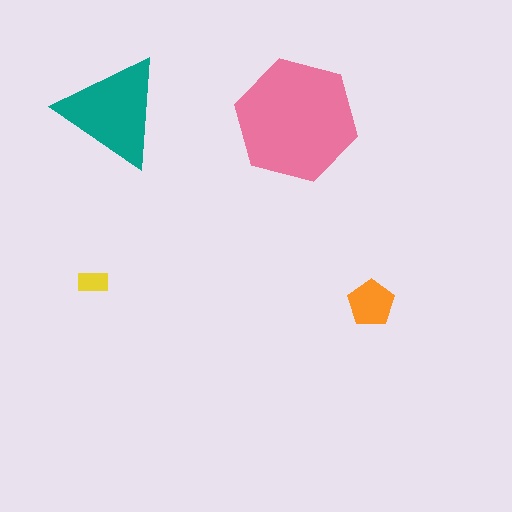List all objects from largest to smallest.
The pink hexagon, the teal triangle, the orange pentagon, the yellow rectangle.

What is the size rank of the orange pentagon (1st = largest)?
3rd.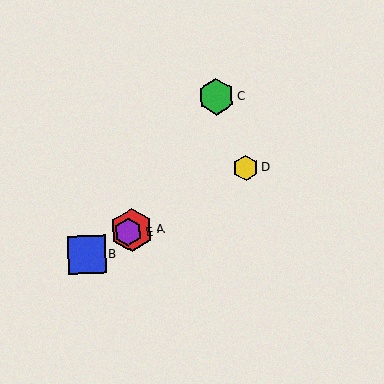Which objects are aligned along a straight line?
Objects A, B, D, E are aligned along a straight line.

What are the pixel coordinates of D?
Object D is at (245, 168).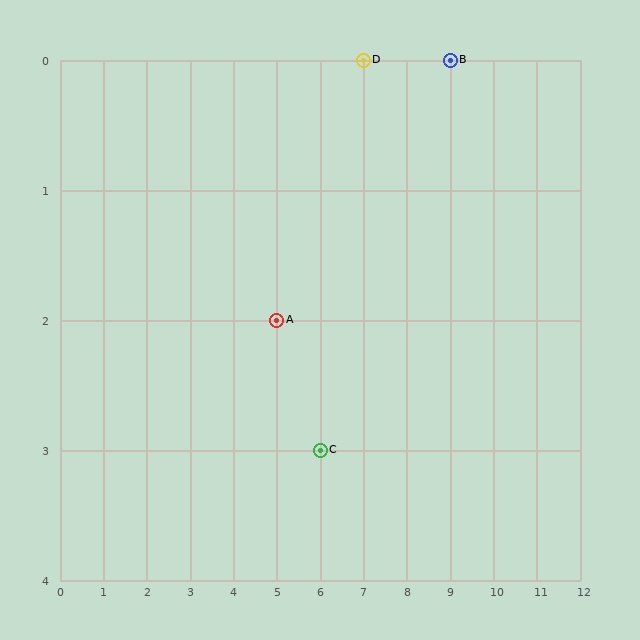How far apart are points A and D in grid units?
Points A and D are 2 columns and 2 rows apart (about 2.8 grid units diagonally).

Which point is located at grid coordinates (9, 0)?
Point B is at (9, 0).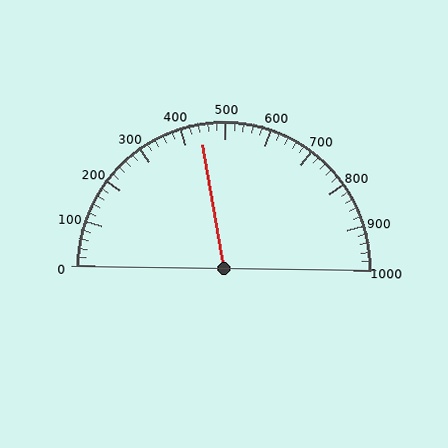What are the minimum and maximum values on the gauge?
The gauge ranges from 0 to 1000.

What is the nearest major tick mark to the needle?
The nearest major tick mark is 400.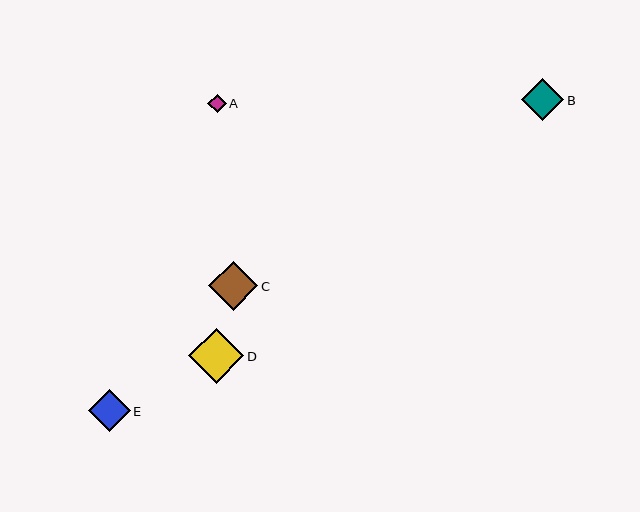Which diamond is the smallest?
Diamond A is the smallest with a size of approximately 18 pixels.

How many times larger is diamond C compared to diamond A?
Diamond C is approximately 2.7 times the size of diamond A.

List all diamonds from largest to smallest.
From largest to smallest: D, C, B, E, A.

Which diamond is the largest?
Diamond D is the largest with a size of approximately 55 pixels.